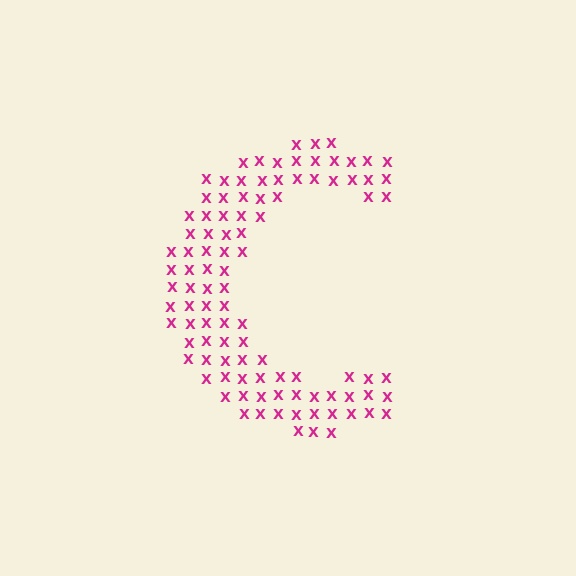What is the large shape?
The large shape is the letter C.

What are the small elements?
The small elements are letter X's.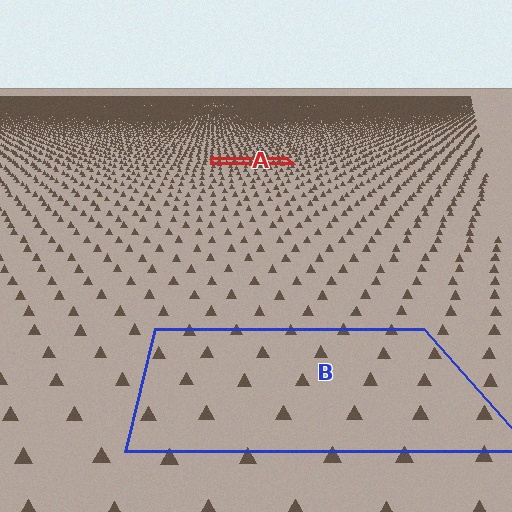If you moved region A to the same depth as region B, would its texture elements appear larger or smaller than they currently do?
They would appear larger. At a closer depth, the same texture elements are projected at a bigger on-screen size.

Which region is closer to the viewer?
Region B is closer. The texture elements there are larger and more spread out.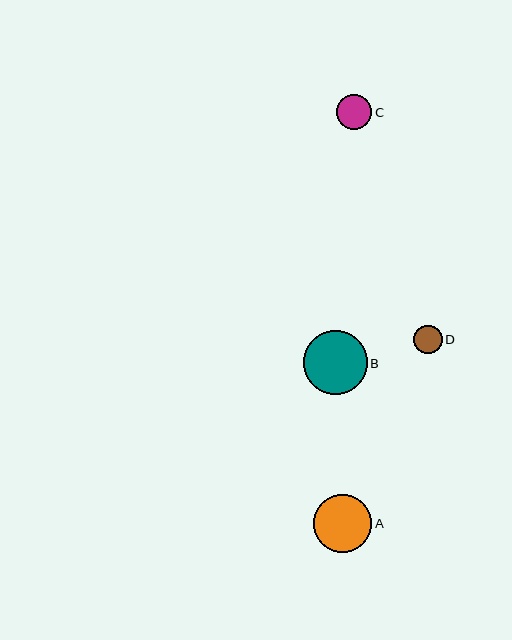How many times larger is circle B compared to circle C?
Circle B is approximately 1.8 times the size of circle C.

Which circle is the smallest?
Circle D is the smallest with a size of approximately 29 pixels.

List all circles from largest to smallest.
From largest to smallest: B, A, C, D.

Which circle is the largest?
Circle B is the largest with a size of approximately 64 pixels.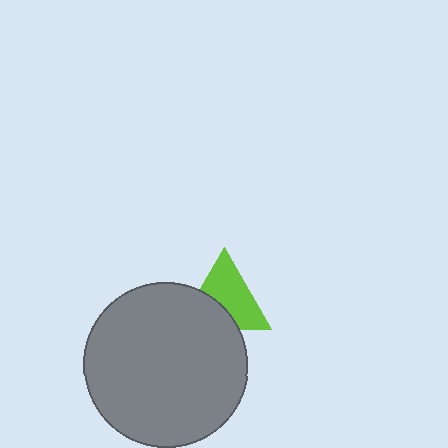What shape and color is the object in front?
The object in front is a gray circle.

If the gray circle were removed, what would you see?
You would see the complete lime triangle.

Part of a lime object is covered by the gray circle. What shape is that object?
It is a triangle.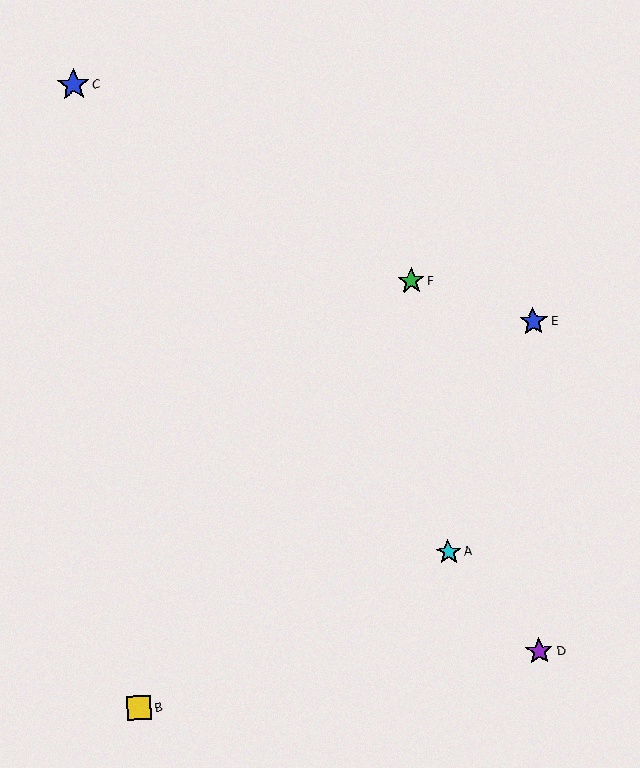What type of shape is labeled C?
Shape C is a blue star.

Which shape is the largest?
The blue star (labeled C) is the largest.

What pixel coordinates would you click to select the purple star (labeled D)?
Click at (539, 651) to select the purple star D.